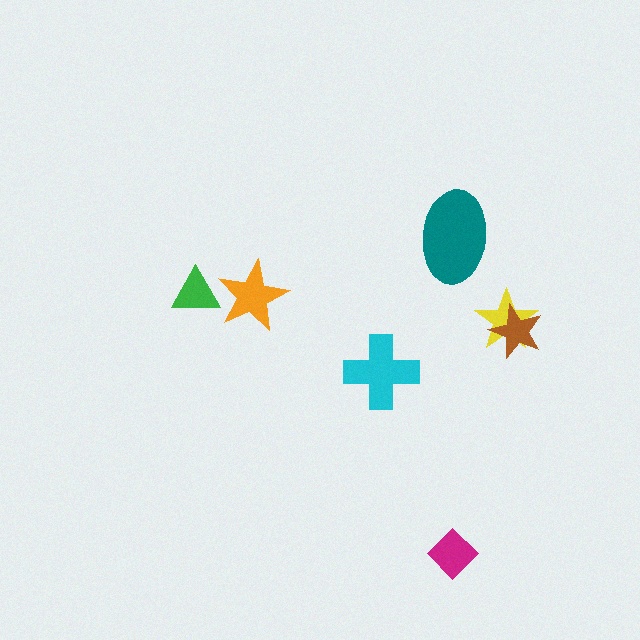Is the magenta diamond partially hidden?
No, no other shape covers it.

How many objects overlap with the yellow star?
1 object overlaps with the yellow star.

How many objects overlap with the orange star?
1 object overlaps with the orange star.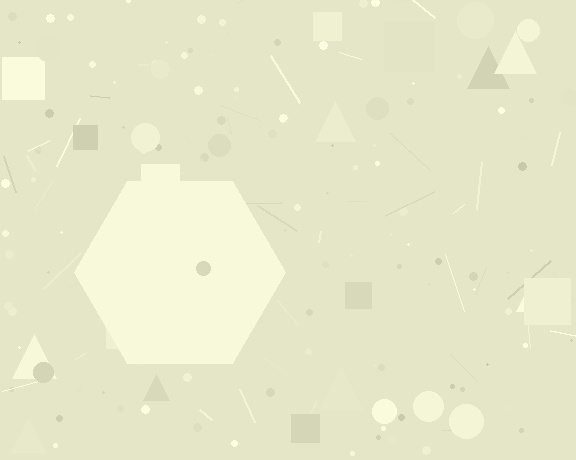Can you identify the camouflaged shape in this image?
The camouflaged shape is a hexagon.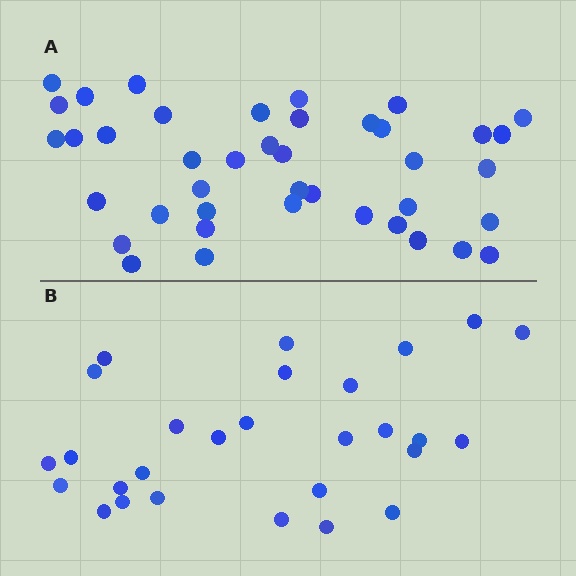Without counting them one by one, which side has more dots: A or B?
Region A (the top region) has more dots.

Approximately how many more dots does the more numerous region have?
Region A has approximately 15 more dots than region B.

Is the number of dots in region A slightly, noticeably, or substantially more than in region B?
Region A has substantially more. The ratio is roughly 1.5 to 1.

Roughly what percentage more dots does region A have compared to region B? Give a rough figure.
About 45% more.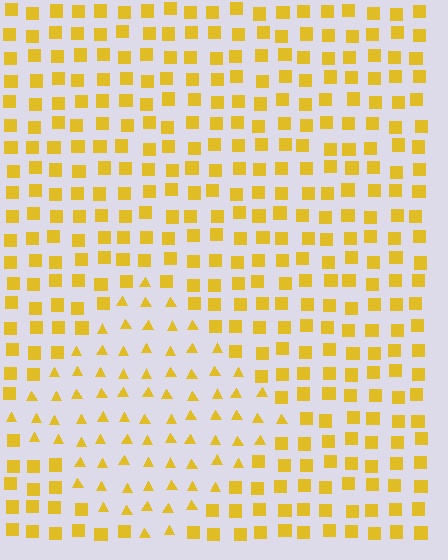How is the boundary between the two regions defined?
The boundary is defined by a change in element shape: triangles inside vs. squares outside. All elements share the same color and spacing.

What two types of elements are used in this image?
The image uses triangles inside the diamond region and squares outside it.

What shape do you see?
I see a diamond.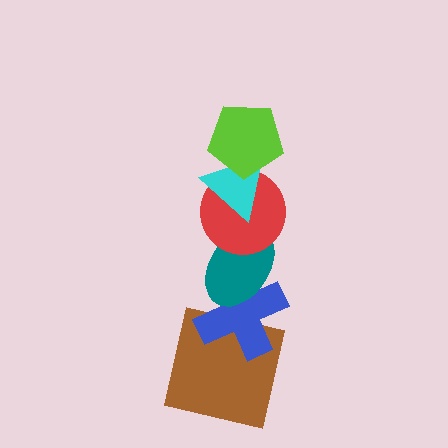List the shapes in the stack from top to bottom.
From top to bottom: the lime pentagon, the cyan triangle, the red circle, the teal ellipse, the blue cross, the brown square.